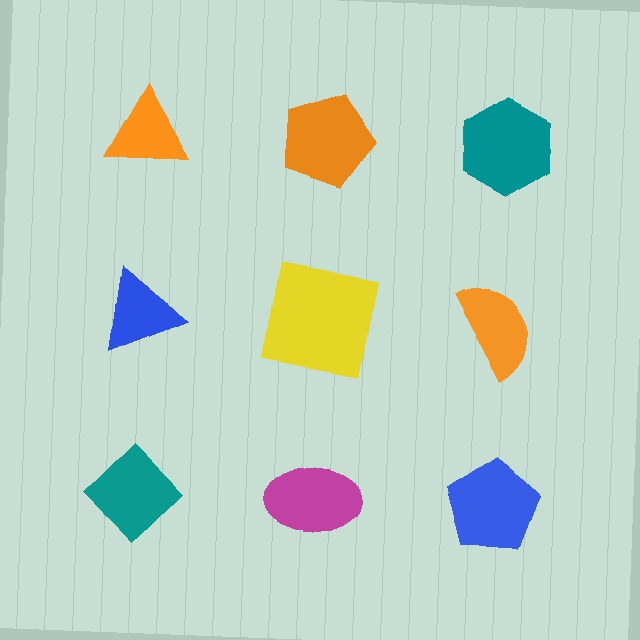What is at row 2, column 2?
A yellow square.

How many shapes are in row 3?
3 shapes.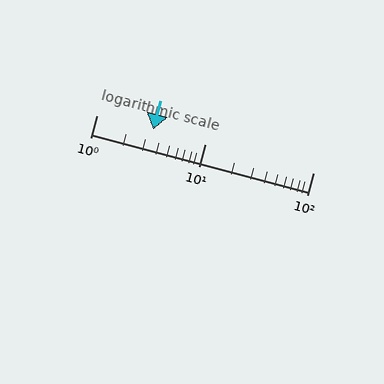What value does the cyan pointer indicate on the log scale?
The pointer indicates approximately 3.3.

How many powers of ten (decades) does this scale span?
The scale spans 2 decades, from 1 to 100.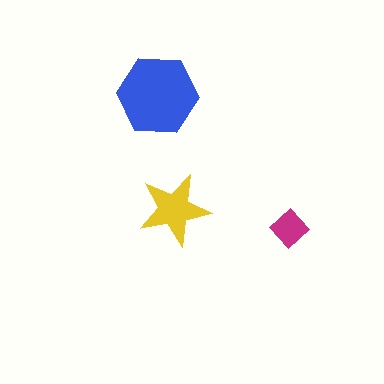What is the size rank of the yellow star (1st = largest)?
2nd.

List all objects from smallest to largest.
The magenta diamond, the yellow star, the blue hexagon.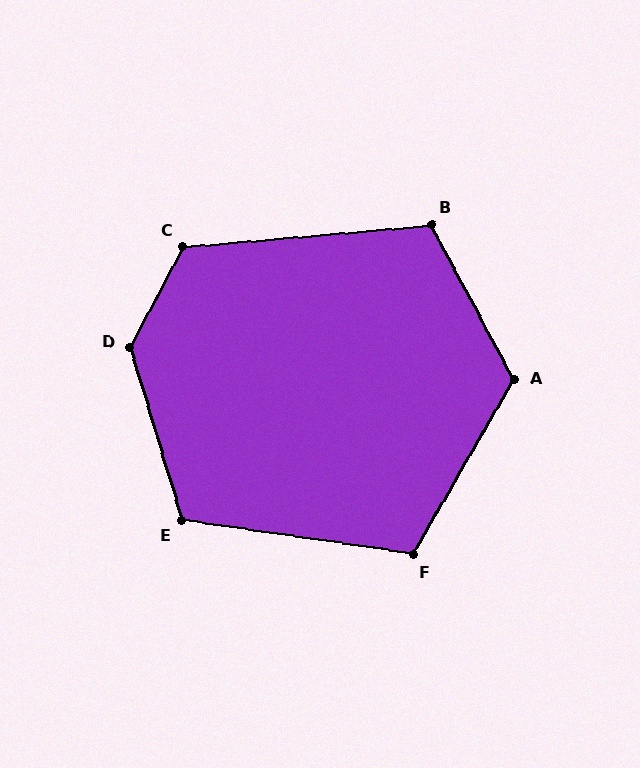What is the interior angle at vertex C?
Approximately 123 degrees (obtuse).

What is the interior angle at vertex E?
Approximately 115 degrees (obtuse).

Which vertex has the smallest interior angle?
F, at approximately 112 degrees.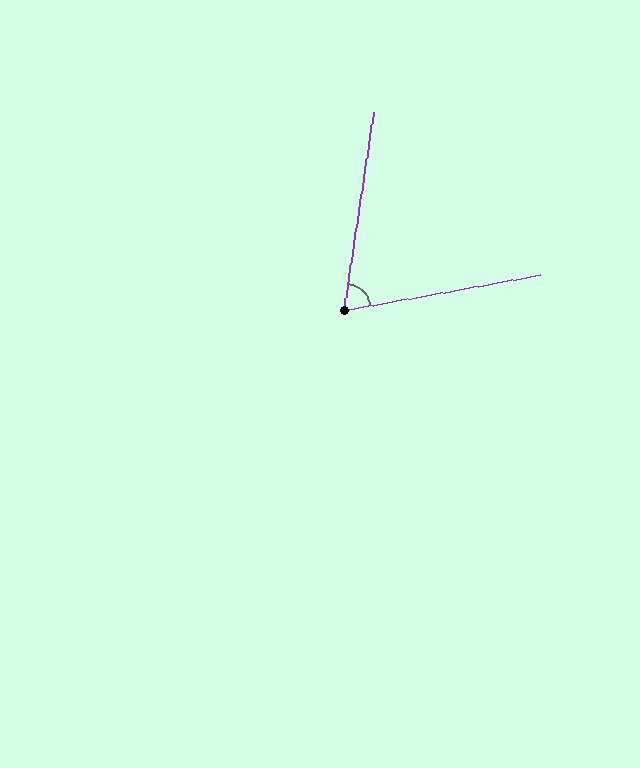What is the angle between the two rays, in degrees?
Approximately 71 degrees.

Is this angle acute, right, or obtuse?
It is acute.